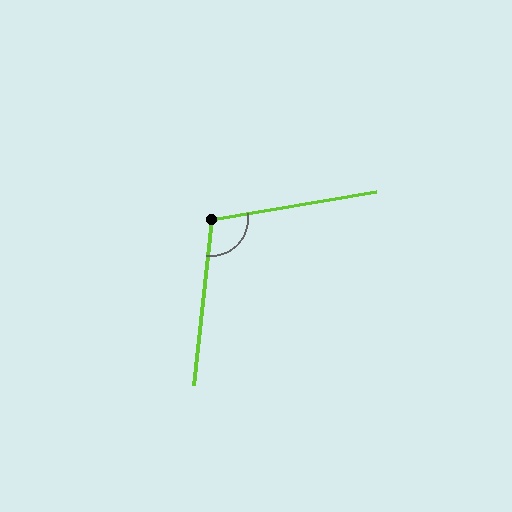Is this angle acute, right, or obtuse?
It is obtuse.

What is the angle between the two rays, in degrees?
Approximately 106 degrees.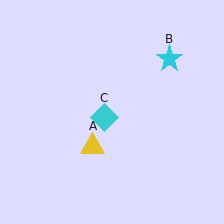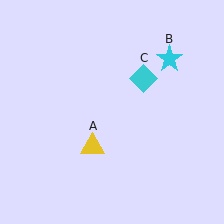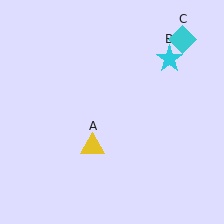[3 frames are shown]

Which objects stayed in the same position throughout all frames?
Yellow triangle (object A) and cyan star (object B) remained stationary.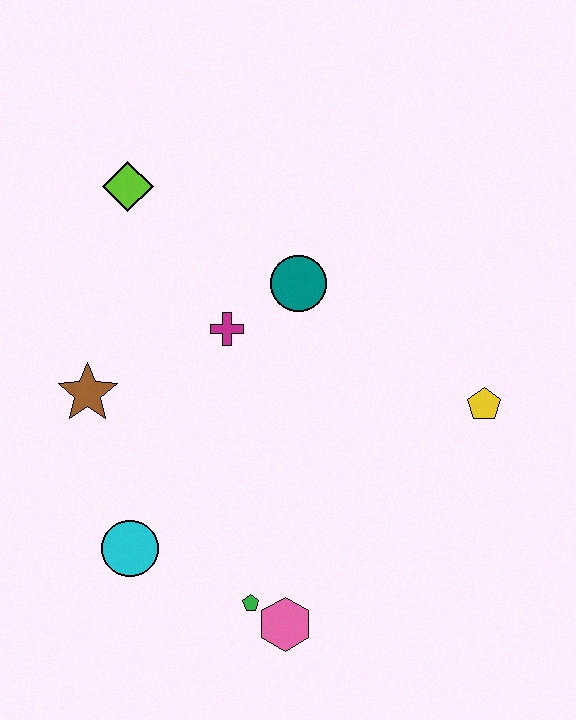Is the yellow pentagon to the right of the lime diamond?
Yes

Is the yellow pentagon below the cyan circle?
No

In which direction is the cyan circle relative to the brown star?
The cyan circle is below the brown star.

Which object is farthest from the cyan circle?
The yellow pentagon is farthest from the cyan circle.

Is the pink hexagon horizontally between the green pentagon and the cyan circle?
No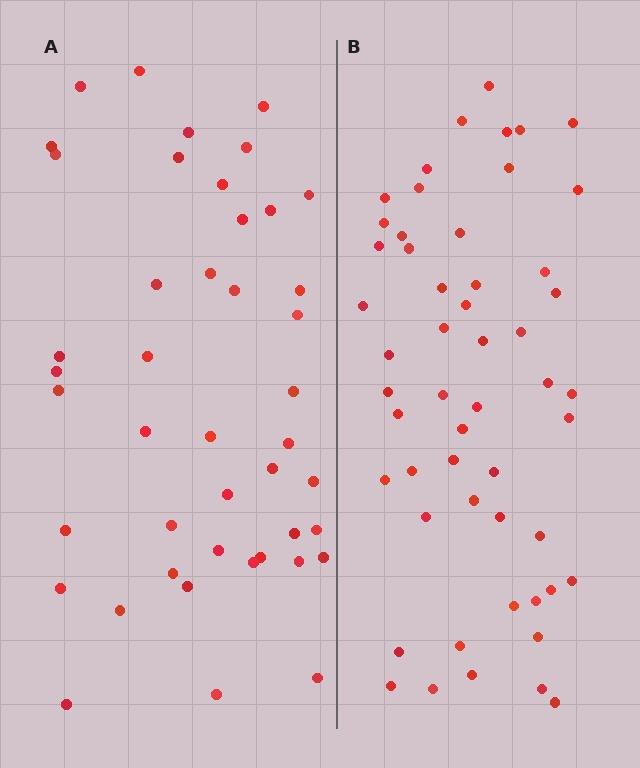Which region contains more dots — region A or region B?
Region B (the right region) has more dots.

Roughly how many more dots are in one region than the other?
Region B has roughly 8 or so more dots than region A.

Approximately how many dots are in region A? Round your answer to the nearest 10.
About 40 dots. (The exact count is 44, which rounds to 40.)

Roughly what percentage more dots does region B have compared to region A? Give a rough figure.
About 20% more.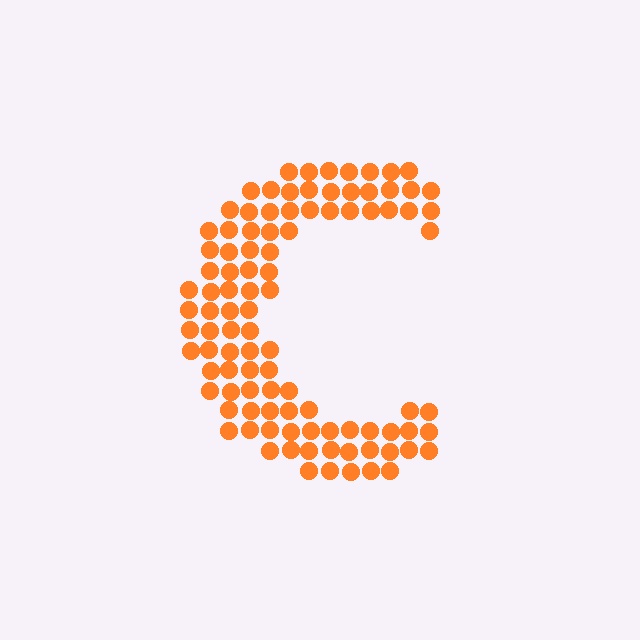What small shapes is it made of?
It is made of small circles.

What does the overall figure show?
The overall figure shows the letter C.